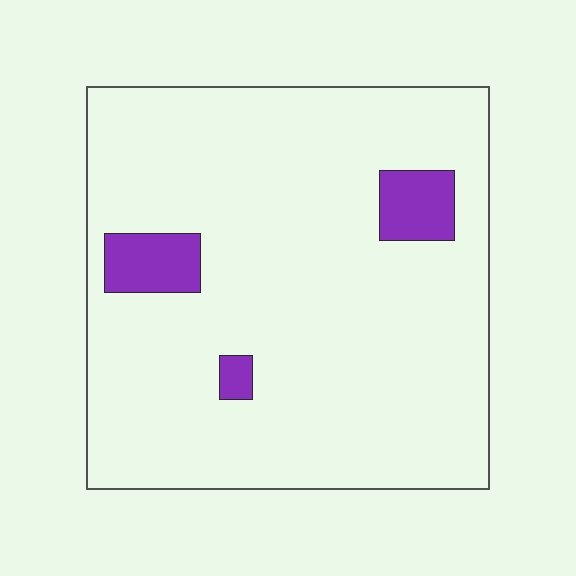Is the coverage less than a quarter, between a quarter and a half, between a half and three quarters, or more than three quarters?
Less than a quarter.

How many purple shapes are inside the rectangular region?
3.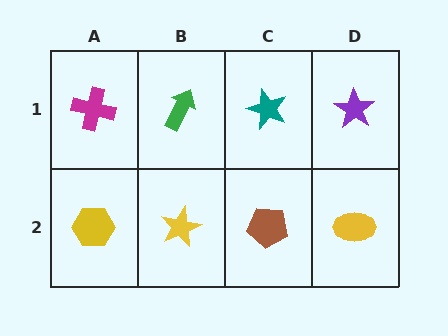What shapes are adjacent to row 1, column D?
A yellow ellipse (row 2, column D), a teal star (row 1, column C).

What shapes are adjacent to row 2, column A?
A magenta cross (row 1, column A), a yellow star (row 2, column B).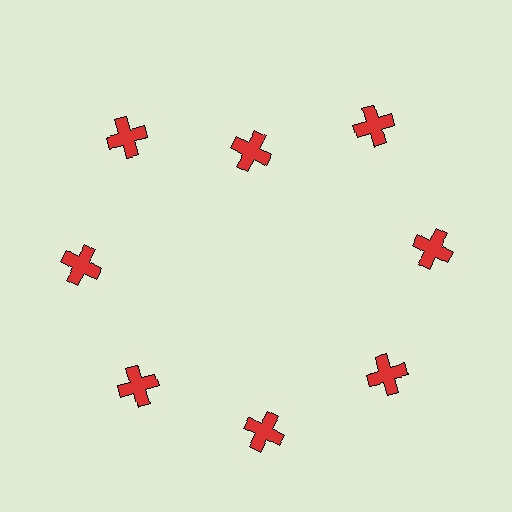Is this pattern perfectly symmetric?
No. The 8 red crosses are arranged in a ring, but one element near the 12 o'clock position is pulled inward toward the center, breaking the 8-fold rotational symmetry.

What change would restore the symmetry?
The symmetry would be restored by moving it outward, back onto the ring so that all 8 crosses sit at equal angles and equal distance from the center.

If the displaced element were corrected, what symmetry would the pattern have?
It would have 8-fold rotational symmetry — the pattern would map onto itself every 45 degrees.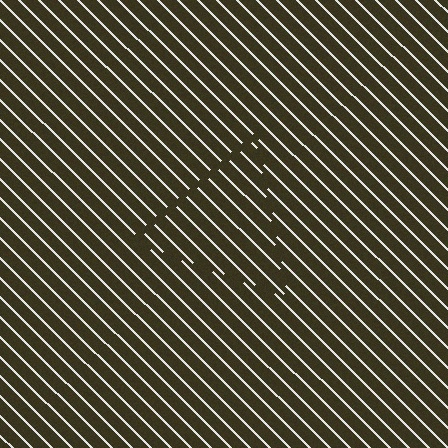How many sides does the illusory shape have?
3 sides — the line-ends trace a triangle.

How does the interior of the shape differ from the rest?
The interior of the shape contains the same grating, shifted by half a period — the contour is defined by the phase discontinuity where line-ends from the inner and outer gratings abut.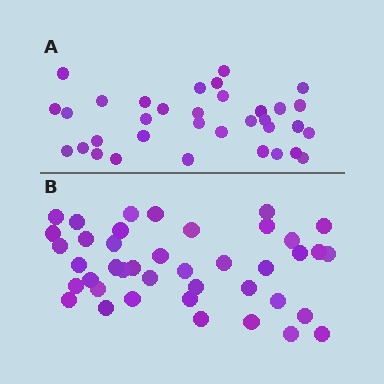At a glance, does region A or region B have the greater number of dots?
Region B (the bottom region) has more dots.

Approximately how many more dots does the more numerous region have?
Region B has roughly 8 or so more dots than region A.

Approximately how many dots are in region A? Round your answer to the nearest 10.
About 30 dots. (The exact count is 34, which rounds to 30.)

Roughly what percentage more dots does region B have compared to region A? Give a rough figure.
About 20% more.